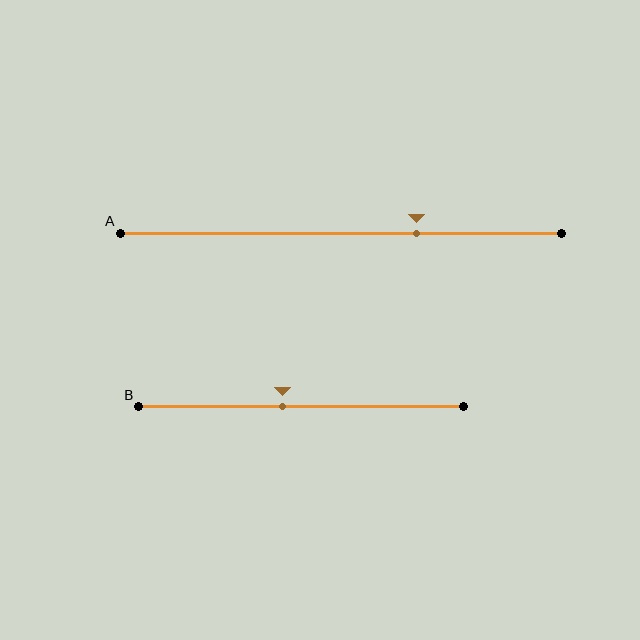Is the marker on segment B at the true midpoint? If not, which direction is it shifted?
No, the marker on segment B is shifted to the left by about 6% of the segment length.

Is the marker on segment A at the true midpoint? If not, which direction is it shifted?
No, the marker on segment A is shifted to the right by about 17% of the segment length.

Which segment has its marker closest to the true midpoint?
Segment B has its marker closest to the true midpoint.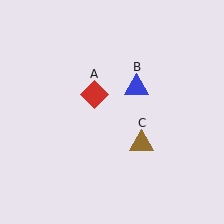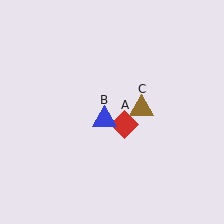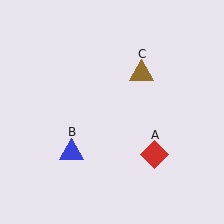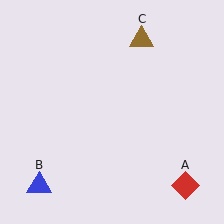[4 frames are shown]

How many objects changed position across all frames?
3 objects changed position: red diamond (object A), blue triangle (object B), brown triangle (object C).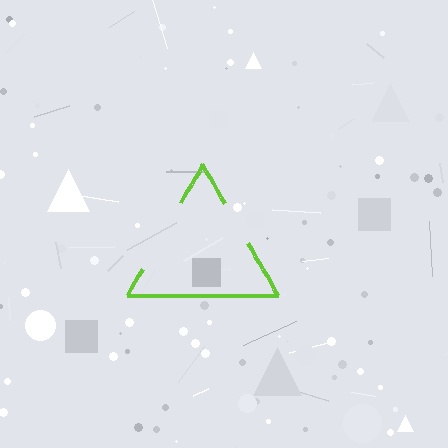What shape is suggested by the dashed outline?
The dashed outline suggests a triangle.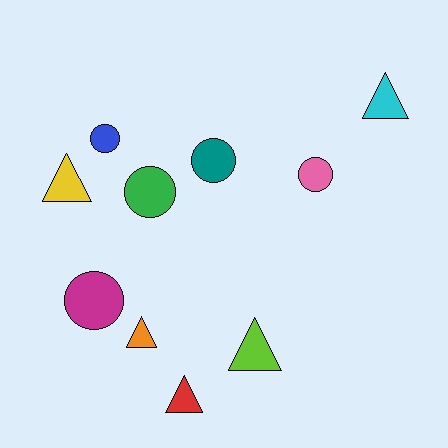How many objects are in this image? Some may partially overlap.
There are 10 objects.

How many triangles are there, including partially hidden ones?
There are 5 triangles.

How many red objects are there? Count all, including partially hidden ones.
There is 1 red object.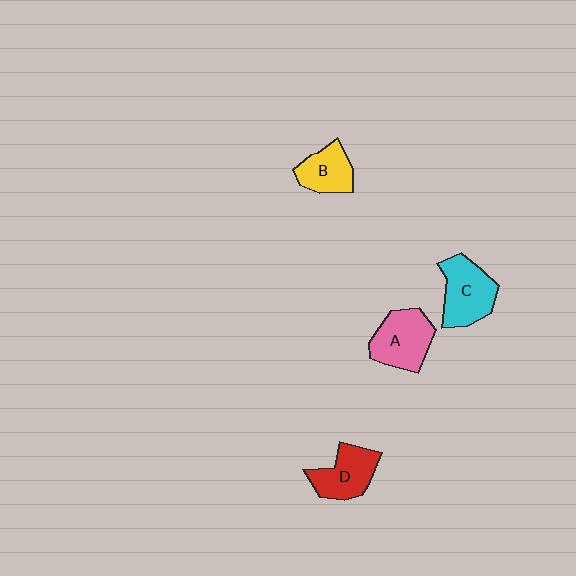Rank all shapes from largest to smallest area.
From largest to smallest: C (cyan), A (pink), D (red), B (yellow).